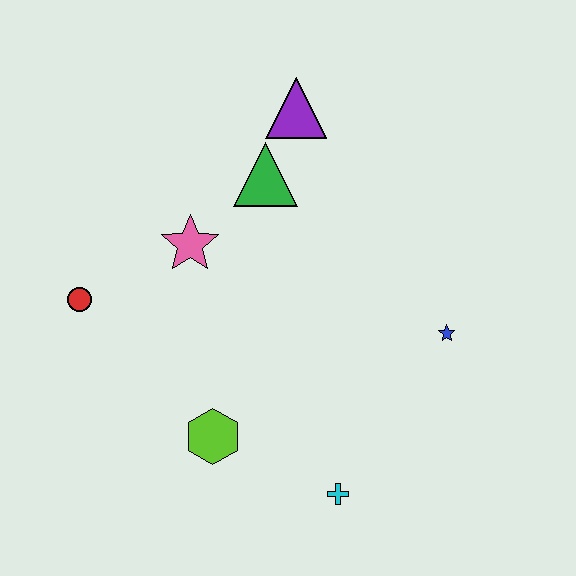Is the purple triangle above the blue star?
Yes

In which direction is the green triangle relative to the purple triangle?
The green triangle is below the purple triangle.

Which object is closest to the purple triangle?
The green triangle is closest to the purple triangle.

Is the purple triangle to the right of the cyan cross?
No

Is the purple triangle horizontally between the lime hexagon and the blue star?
Yes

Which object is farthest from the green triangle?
The cyan cross is farthest from the green triangle.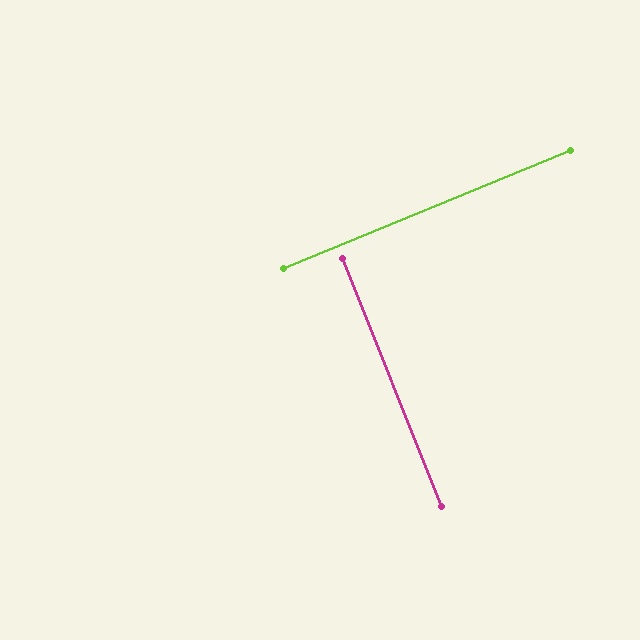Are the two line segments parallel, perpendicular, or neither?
Perpendicular — they meet at approximately 89°.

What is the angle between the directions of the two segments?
Approximately 89 degrees.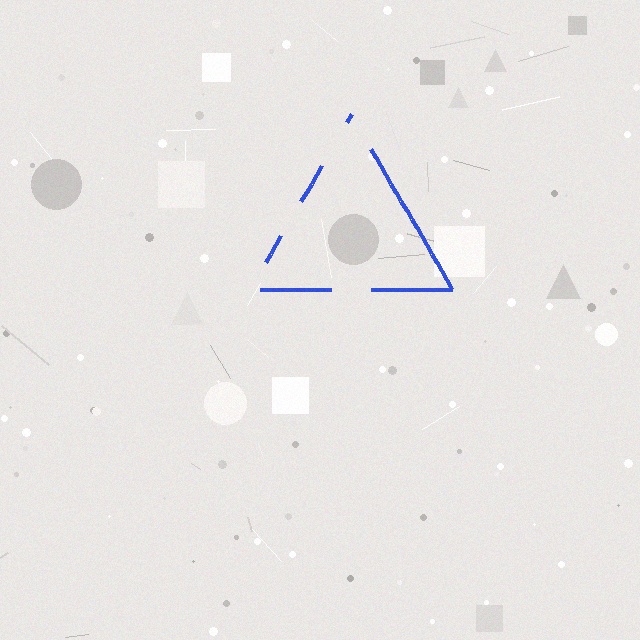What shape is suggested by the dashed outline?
The dashed outline suggests a triangle.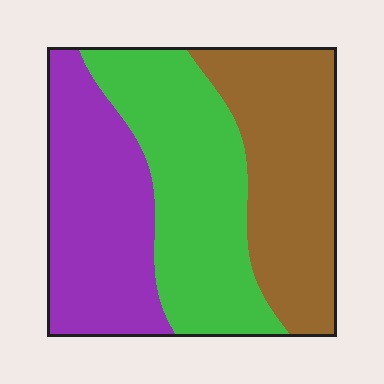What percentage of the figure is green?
Green takes up between a third and a half of the figure.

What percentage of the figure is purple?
Purple covers about 30% of the figure.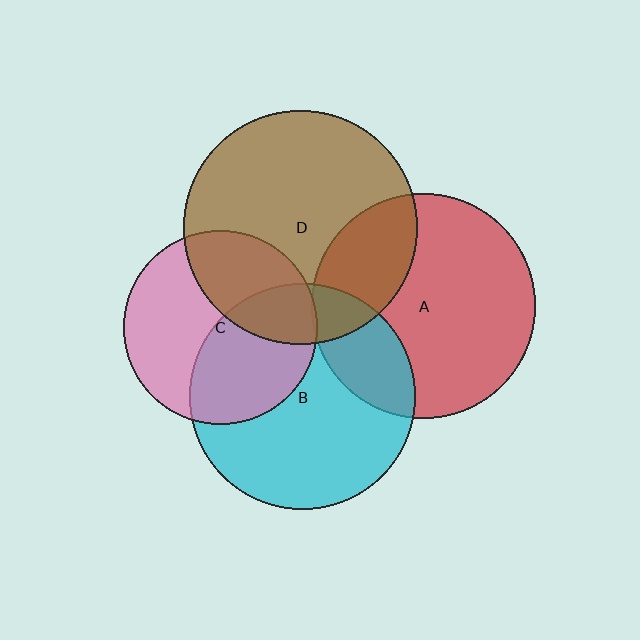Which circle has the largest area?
Circle D (brown).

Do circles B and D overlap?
Yes.